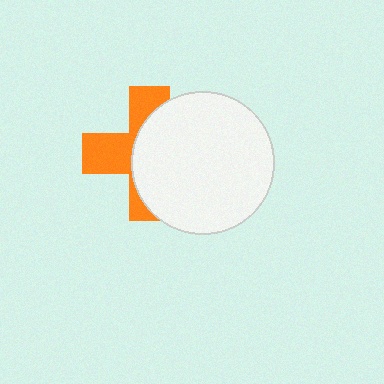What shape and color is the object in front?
The object in front is a white circle.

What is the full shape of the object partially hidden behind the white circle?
The partially hidden object is an orange cross.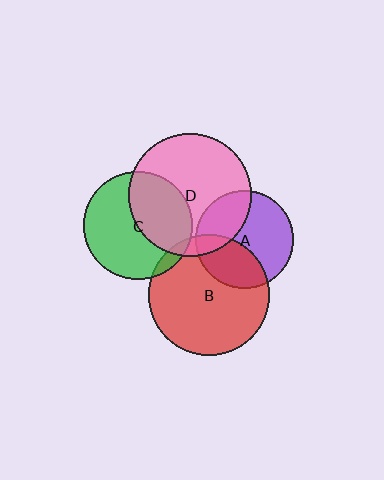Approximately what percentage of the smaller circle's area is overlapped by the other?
Approximately 35%.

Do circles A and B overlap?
Yes.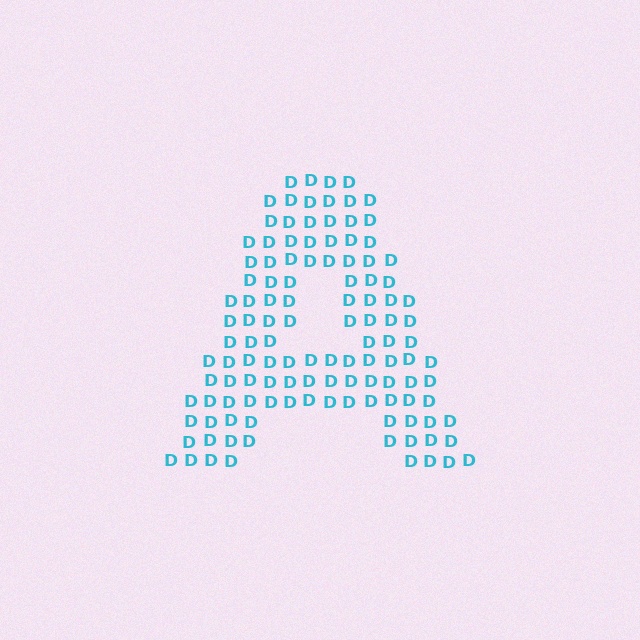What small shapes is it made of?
It is made of small letter D's.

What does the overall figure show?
The overall figure shows the letter A.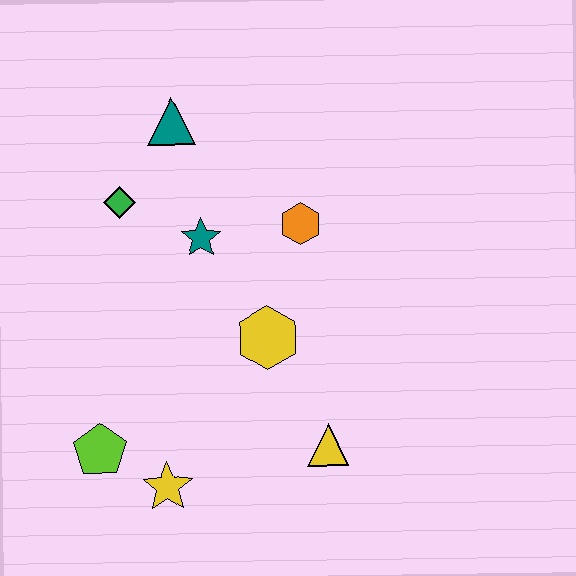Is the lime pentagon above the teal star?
No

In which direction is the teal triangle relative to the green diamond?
The teal triangle is above the green diamond.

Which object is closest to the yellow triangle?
The yellow hexagon is closest to the yellow triangle.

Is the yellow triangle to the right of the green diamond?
Yes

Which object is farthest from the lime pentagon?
The teal triangle is farthest from the lime pentagon.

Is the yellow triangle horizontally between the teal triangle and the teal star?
No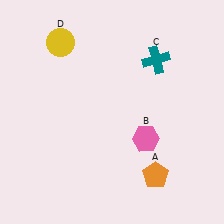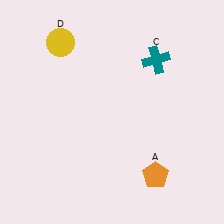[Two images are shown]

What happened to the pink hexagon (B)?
The pink hexagon (B) was removed in Image 2. It was in the bottom-right area of Image 1.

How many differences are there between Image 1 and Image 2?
There is 1 difference between the two images.